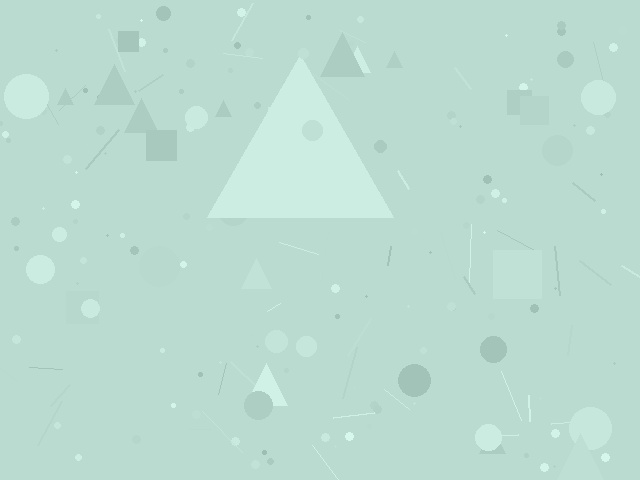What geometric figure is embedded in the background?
A triangle is embedded in the background.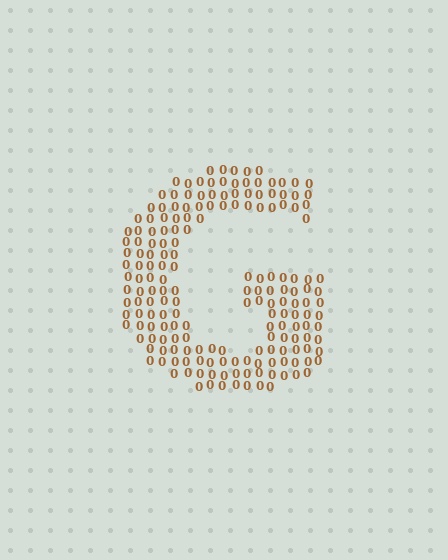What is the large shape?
The large shape is the letter G.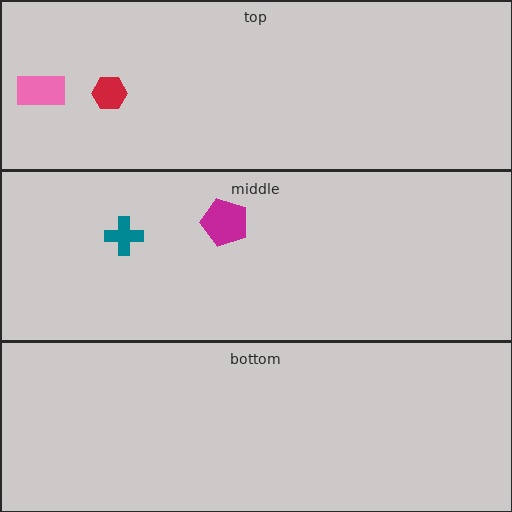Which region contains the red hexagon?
The top region.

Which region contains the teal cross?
The middle region.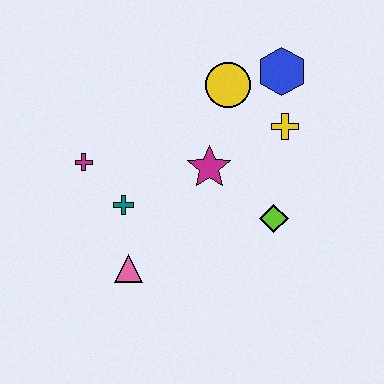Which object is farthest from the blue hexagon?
The pink triangle is farthest from the blue hexagon.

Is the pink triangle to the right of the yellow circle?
No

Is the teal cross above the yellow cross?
No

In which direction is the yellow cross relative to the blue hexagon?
The yellow cross is below the blue hexagon.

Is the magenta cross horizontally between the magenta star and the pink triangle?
No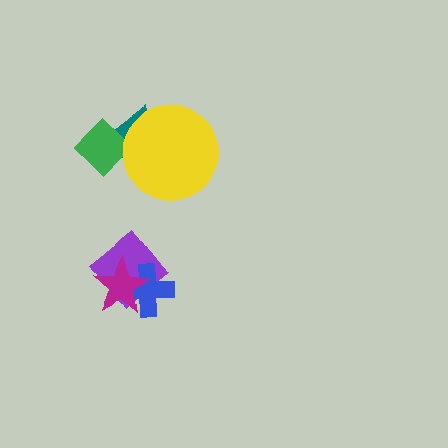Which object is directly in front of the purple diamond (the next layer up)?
The blue cross is directly in front of the purple diamond.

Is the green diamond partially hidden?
Yes, it is partially covered by another shape.